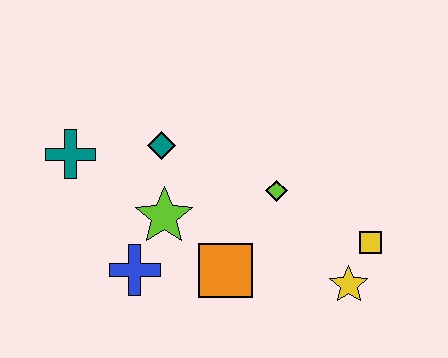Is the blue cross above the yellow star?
Yes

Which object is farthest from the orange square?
The teal cross is farthest from the orange square.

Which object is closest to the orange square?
The lime star is closest to the orange square.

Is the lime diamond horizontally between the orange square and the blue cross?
No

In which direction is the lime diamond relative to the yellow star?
The lime diamond is above the yellow star.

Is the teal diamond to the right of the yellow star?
No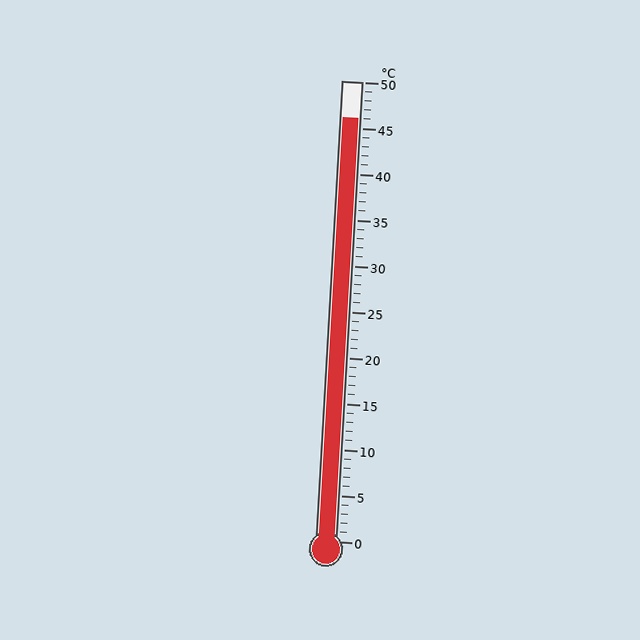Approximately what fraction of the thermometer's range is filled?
The thermometer is filled to approximately 90% of its range.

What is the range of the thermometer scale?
The thermometer scale ranges from 0°C to 50°C.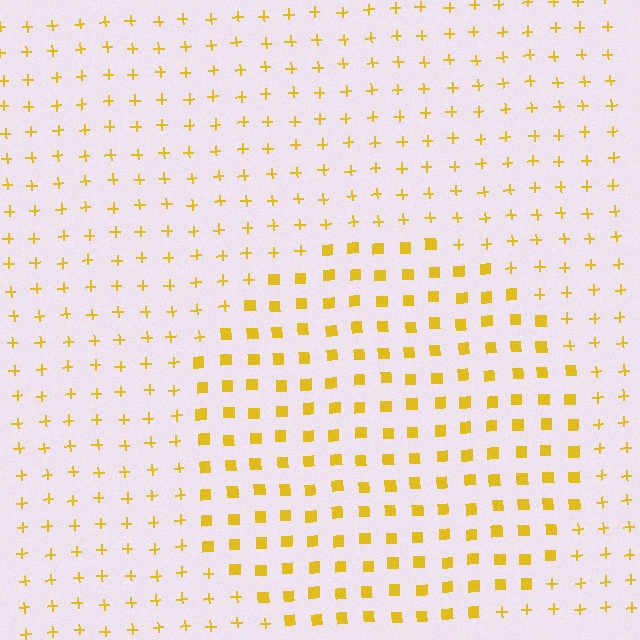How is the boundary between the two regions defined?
The boundary is defined by a change in element shape: squares inside vs. plus signs outside. All elements share the same color and spacing.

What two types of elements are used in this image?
The image uses squares inside the circle region and plus signs outside it.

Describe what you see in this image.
The image is filled with small yellow elements arranged in a uniform grid. A circle-shaped region contains squares, while the surrounding area contains plus signs. The boundary is defined purely by the change in element shape.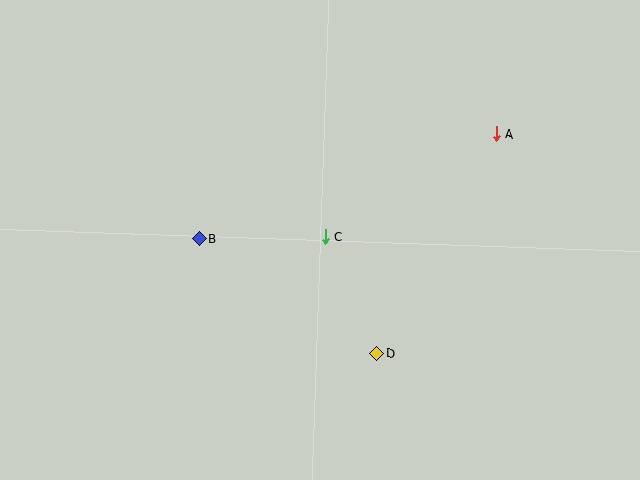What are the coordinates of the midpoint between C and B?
The midpoint between C and B is at (262, 238).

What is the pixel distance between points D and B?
The distance between D and B is 212 pixels.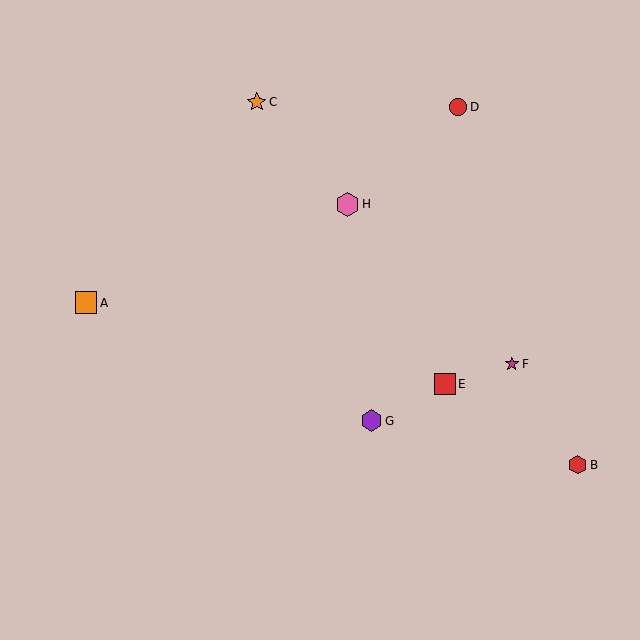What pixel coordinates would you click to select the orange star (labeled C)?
Click at (257, 102) to select the orange star C.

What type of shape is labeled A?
Shape A is an orange square.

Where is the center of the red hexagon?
The center of the red hexagon is at (578, 465).